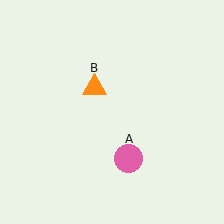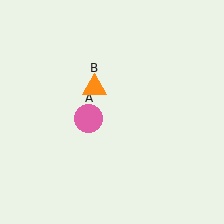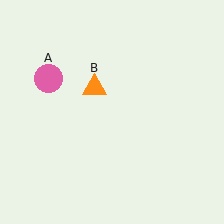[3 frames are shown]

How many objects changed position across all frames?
1 object changed position: pink circle (object A).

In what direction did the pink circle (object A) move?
The pink circle (object A) moved up and to the left.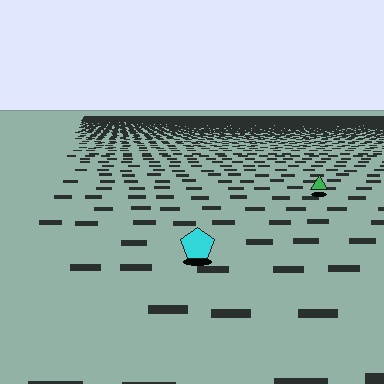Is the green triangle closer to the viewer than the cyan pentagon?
No. The cyan pentagon is closer — you can tell from the texture gradient: the ground texture is coarser near it.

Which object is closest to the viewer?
The cyan pentagon is closest. The texture marks near it are larger and more spread out.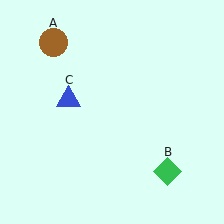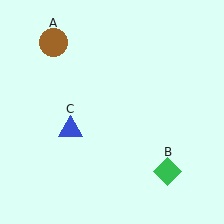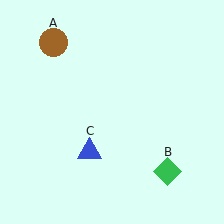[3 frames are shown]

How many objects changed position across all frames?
1 object changed position: blue triangle (object C).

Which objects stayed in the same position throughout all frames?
Brown circle (object A) and green diamond (object B) remained stationary.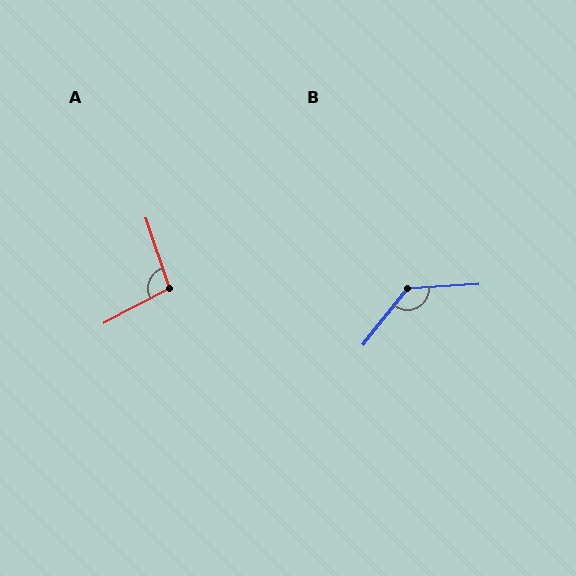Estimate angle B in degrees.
Approximately 132 degrees.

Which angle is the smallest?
A, at approximately 100 degrees.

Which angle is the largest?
B, at approximately 132 degrees.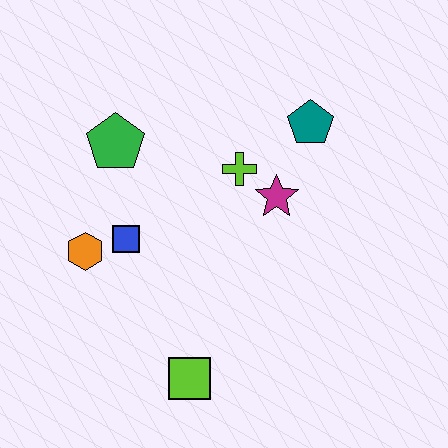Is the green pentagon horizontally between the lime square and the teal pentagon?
No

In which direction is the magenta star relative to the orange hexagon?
The magenta star is to the right of the orange hexagon.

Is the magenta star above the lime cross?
No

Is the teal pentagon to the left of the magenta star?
No